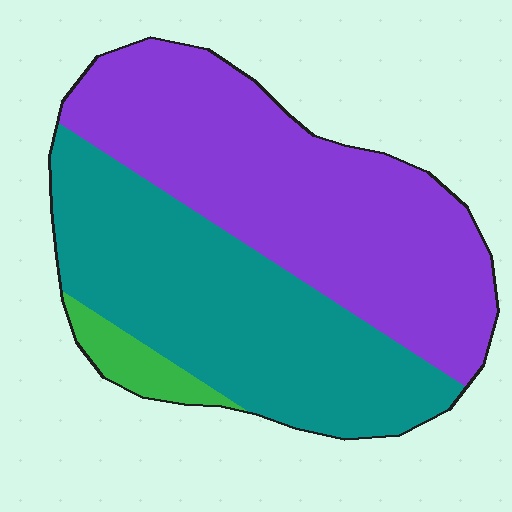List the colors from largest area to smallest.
From largest to smallest: purple, teal, green.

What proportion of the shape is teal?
Teal takes up about two fifths (2/5) of the shape.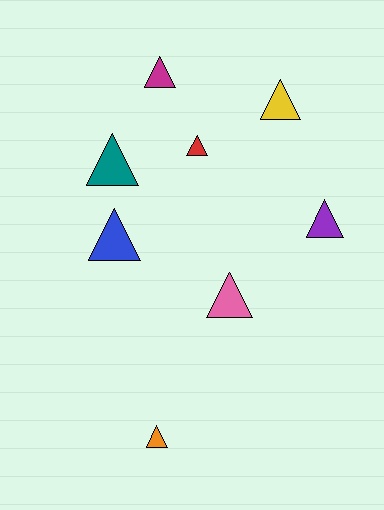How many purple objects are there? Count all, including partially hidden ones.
There is 1 purple object.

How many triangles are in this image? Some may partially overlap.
There are 8 triangles.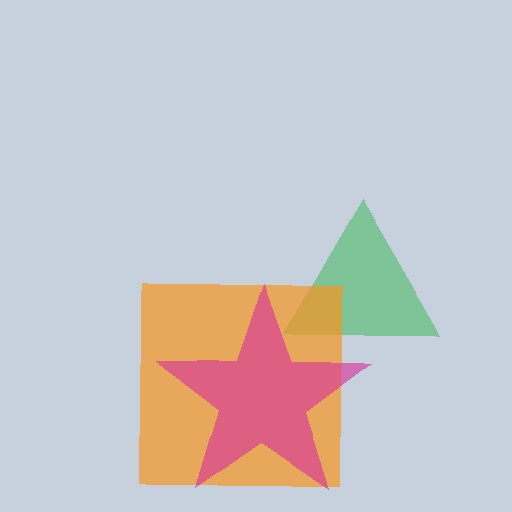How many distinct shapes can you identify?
There are 3 distinct shapes: a green triangle, an orange square, a magenta star.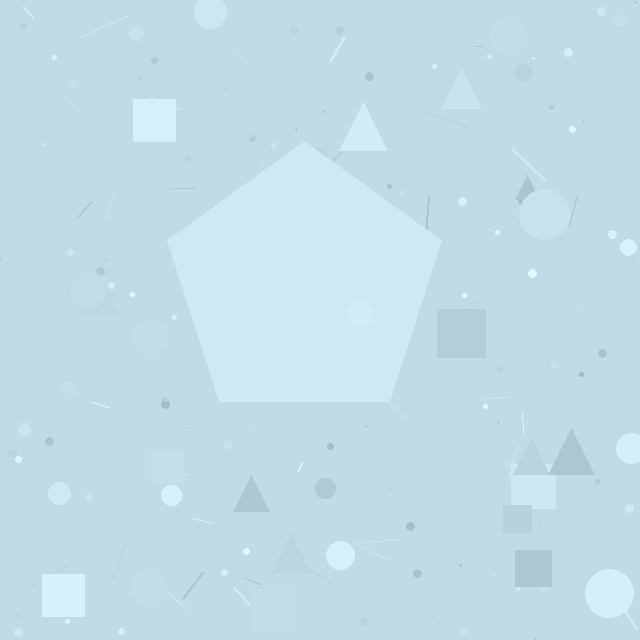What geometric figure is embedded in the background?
A pentagon is embedded in the background.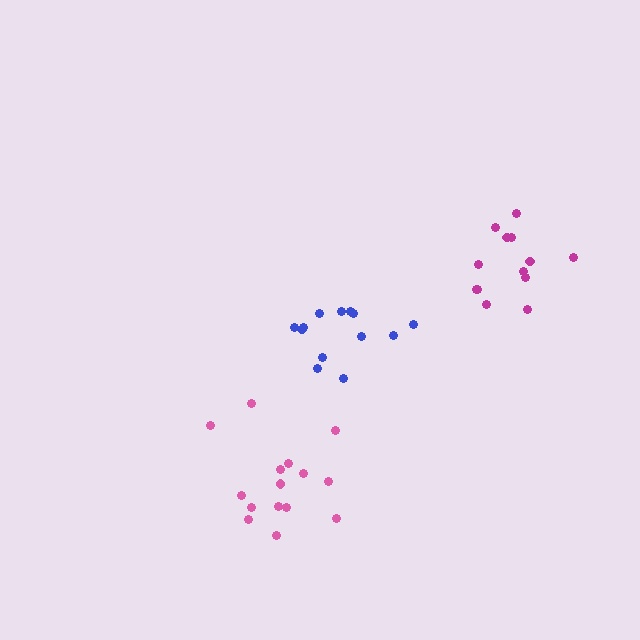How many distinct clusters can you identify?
There are 3 distinct clusters.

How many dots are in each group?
Group 1: 13 dots, Group 2: 15 dots, Group 3: 13 dots (41 total).